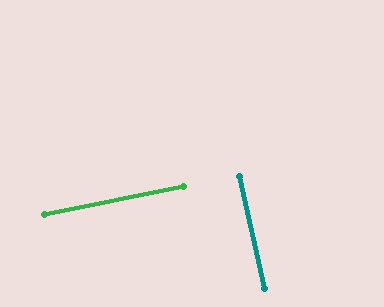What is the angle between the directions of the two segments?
Approximately 89 degrees.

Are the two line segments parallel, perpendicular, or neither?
Perpendicular — they meet at approximately 89°.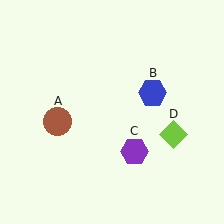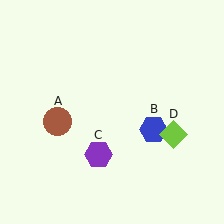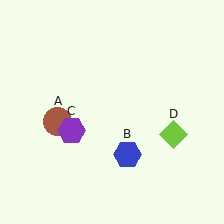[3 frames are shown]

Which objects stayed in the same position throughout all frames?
Brown circle (object A) and lime diamond (object D) remained stationary.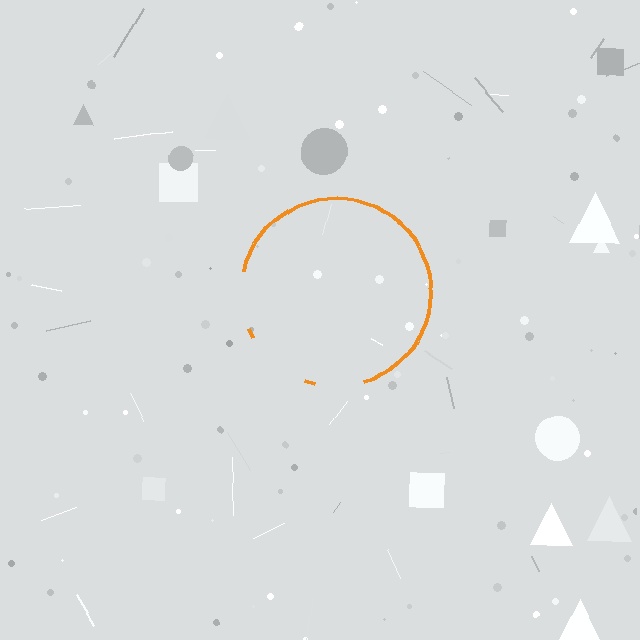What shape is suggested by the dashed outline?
The dashed outline suggests a circle.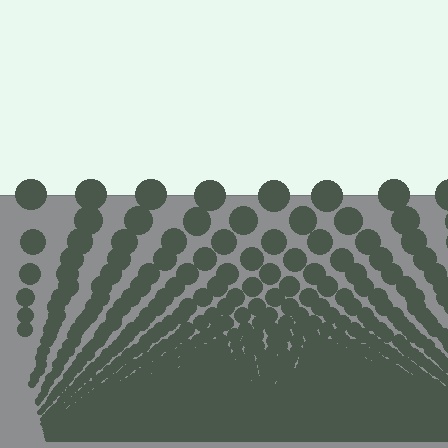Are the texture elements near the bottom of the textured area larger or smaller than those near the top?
Smaller. The gradient is inverted — elements near the bottom are smaller and denser.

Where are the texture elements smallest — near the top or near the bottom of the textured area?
Near the bottom.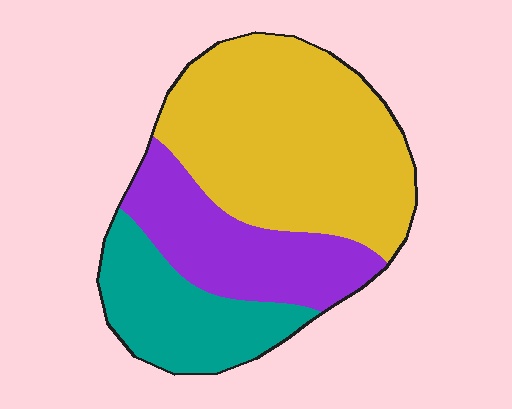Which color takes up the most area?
Yellow, at roughly 50%.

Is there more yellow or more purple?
Yellow.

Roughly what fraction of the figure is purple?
Purple takes up about one quarter (1/4) of the figure.